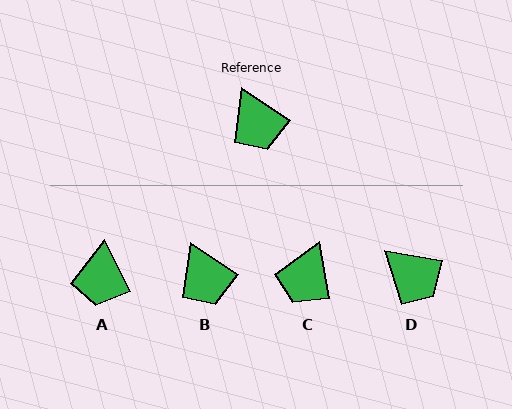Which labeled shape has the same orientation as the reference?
B.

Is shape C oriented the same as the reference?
No, it is off by about 46 degrees.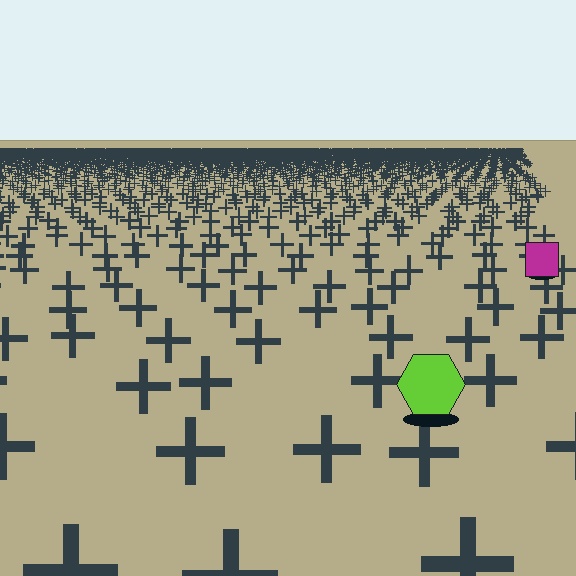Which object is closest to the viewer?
The lime hexagon is closest. The texture marks near it are larger and more spread out.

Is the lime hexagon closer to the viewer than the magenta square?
Yes. The lime hexagon is closer — you can tell from the texture gradient: the ground texture is coarser near it.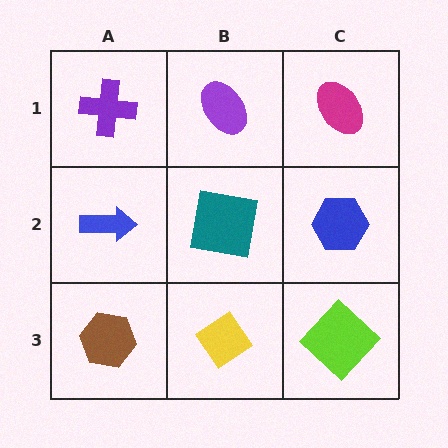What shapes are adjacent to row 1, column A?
A blue arrow (row 2, column A), a purple ellipse (row 1, column B).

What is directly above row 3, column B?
A teal square.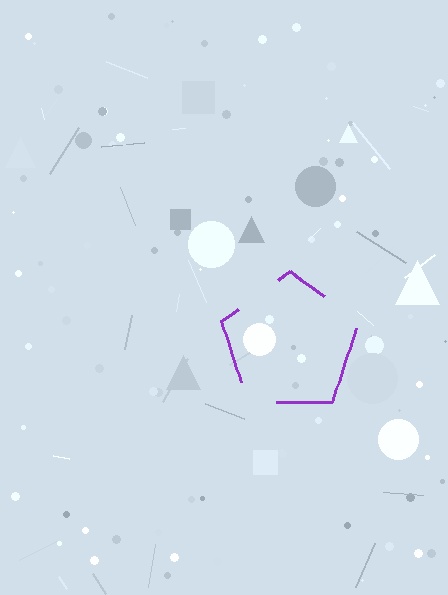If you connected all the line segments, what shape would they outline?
They would outline a pentagon.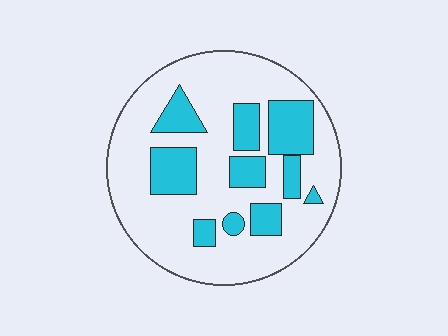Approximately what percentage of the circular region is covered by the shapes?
Approximately 25%.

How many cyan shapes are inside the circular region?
10.